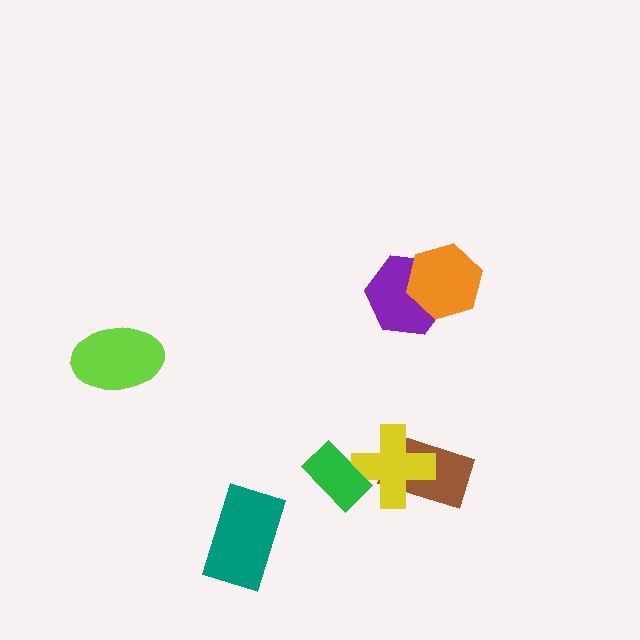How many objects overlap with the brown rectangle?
1 object overlaps with the brown rectangle.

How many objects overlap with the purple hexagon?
1 object overlaps with the purple hexagon.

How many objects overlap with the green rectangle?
1 object overlaps with the green rectangle.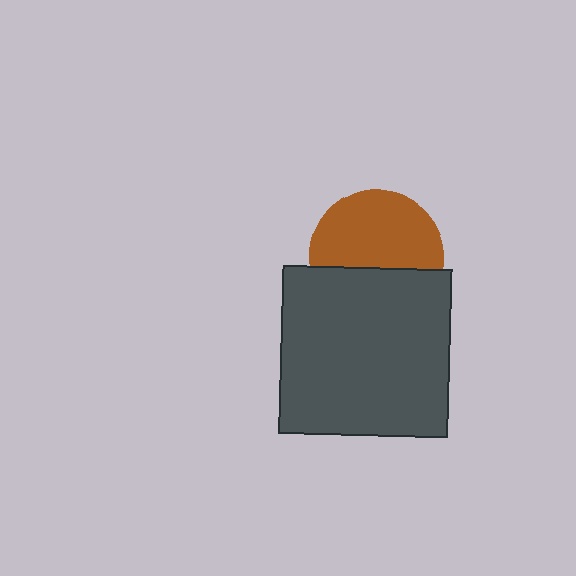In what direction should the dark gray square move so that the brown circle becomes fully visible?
The dark gray square should move down. That is the shortest direction to clear the overlap and leave the brown circle fully visible.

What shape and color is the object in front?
The object in front is a dark gray square.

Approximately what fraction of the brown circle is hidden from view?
Roughly 40% of the brown circle is hidden behind the dark gray square.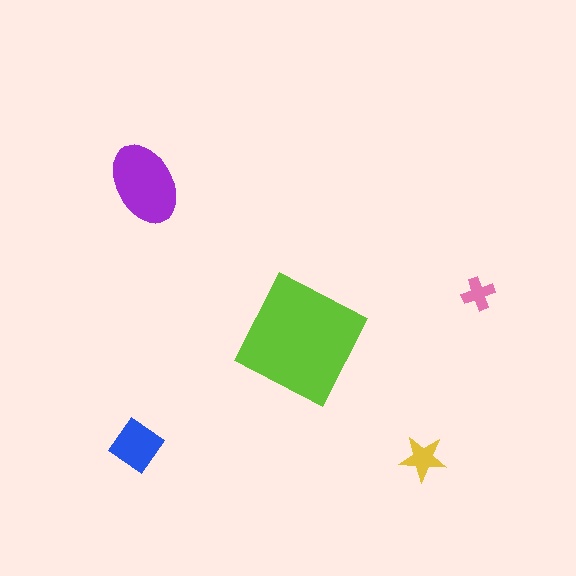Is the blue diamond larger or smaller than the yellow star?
Larger.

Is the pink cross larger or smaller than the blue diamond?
Smaller.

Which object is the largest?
The lime square.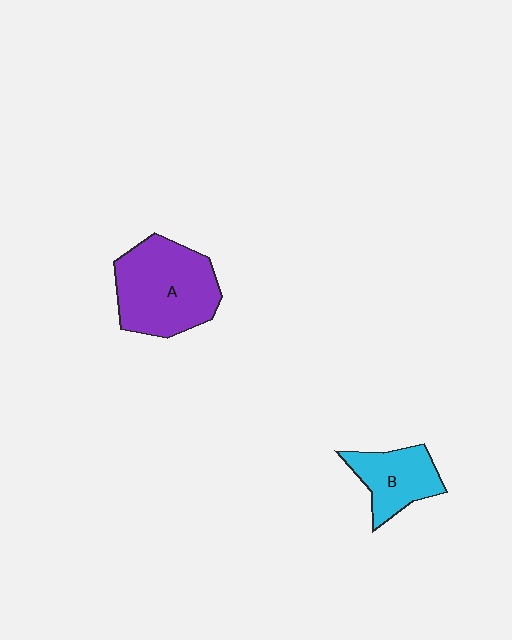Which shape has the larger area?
Shape A (purple).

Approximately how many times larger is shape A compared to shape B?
Approximately 1.8 times.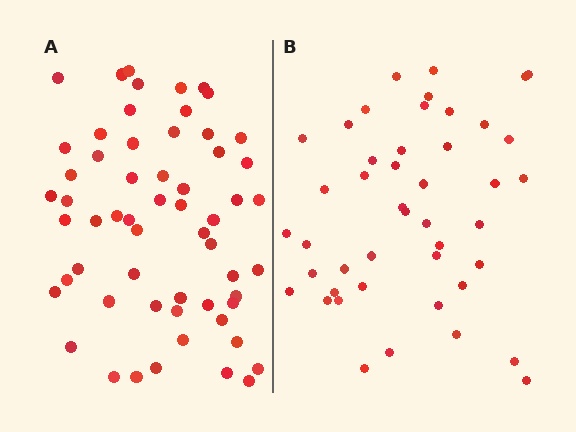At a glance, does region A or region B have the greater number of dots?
Region A (the left region) has more dots.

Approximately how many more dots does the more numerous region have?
Region A has approximately 15 more dots than region B.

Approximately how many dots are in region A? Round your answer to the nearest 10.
About 60 dots. (The exact count is 59, which rounds to 60.)